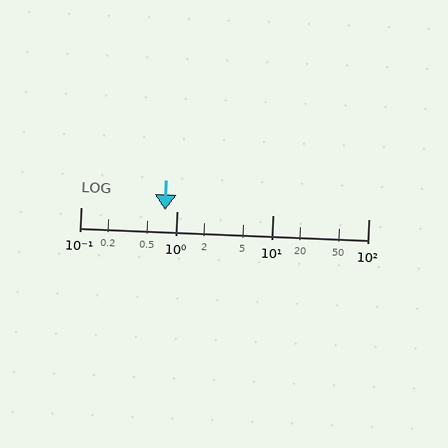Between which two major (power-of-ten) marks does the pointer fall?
The pointer is between 0.1 and 1.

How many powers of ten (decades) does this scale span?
The scale spans 3 decades, from 0.1 to 100.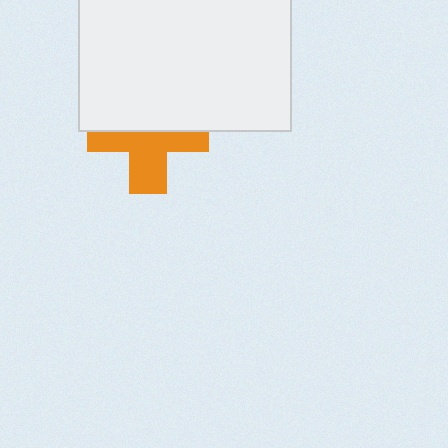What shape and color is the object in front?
The object in front is a white rectangle.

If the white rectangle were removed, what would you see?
You would see the complete orange cross.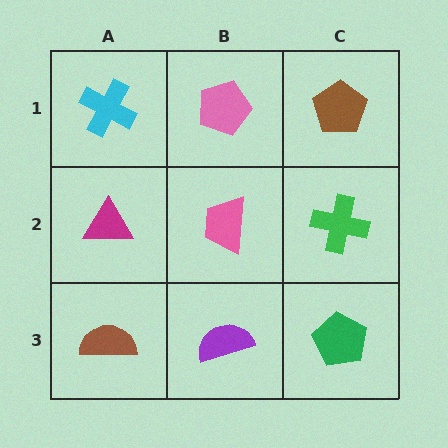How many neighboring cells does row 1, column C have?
2.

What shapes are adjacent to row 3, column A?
A magenta triangle (row 2, column A), a purple semicircle (row 3, column B).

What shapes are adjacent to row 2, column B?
A pink pentagon (row 1, column B), a purple semicircle (row 3, column B), a magenta triangle (row 2, column A), a green cross (row 2, column C).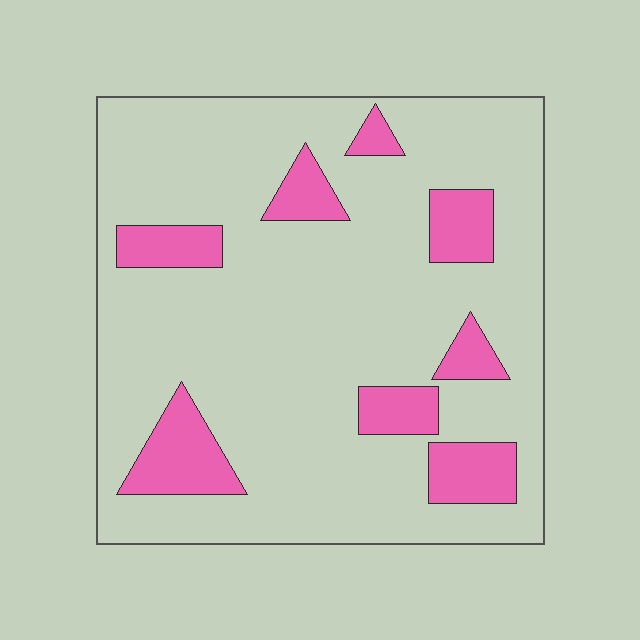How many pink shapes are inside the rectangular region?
8.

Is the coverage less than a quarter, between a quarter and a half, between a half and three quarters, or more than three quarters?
Less than a quarter.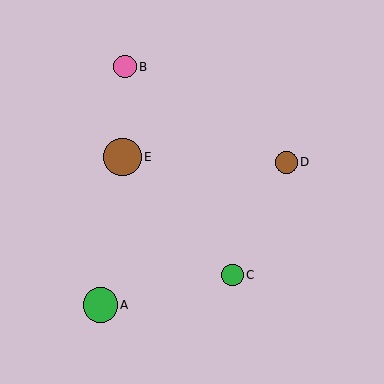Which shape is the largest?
The brown circle (labeled E) is the largest.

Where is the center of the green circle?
The center of the green circle is at (232, 275).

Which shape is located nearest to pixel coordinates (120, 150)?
The brown circle (labeled E) at (122, 157) is nearest to that location.